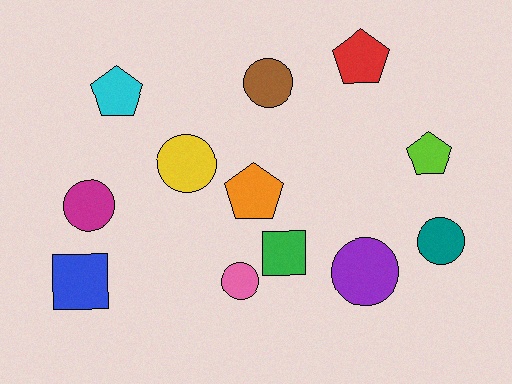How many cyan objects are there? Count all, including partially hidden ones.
There is 1 cyan object.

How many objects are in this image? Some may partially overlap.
There are 12 objects.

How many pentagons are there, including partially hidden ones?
There are 4 pentagons.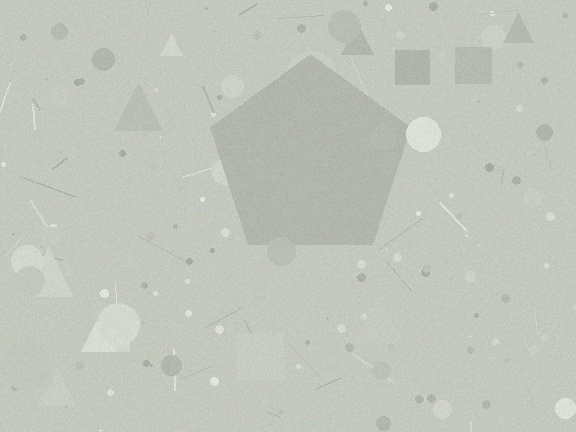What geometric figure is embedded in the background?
A pentagon is embedded in the background.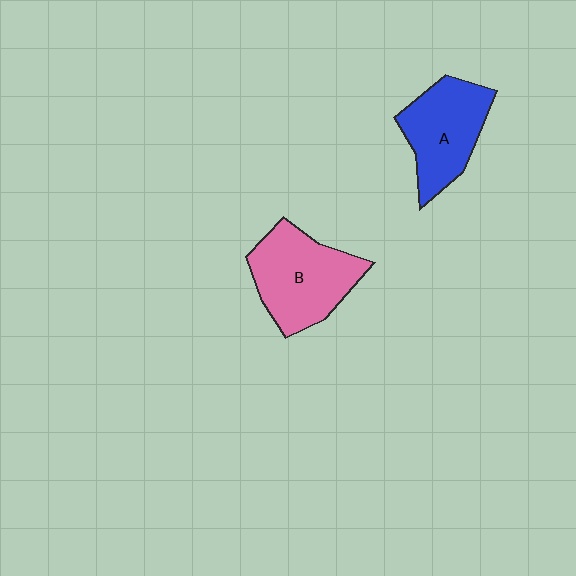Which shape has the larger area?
Shape B (pink).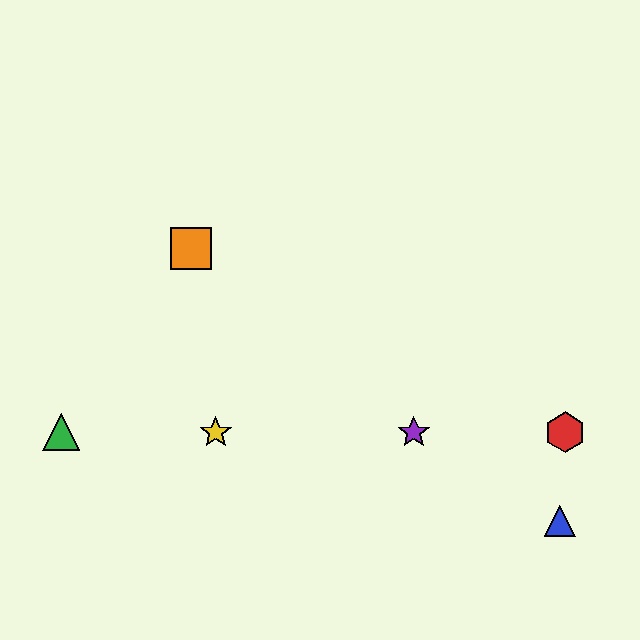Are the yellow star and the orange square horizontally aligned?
No, the yellow star is at y≈432 and the orange square is at y≈248.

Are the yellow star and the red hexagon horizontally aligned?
Yes, both are at y≈432.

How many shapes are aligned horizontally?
4 shapes (the red hexagon, the green triangle, the yellow star, the purple star) are aligned horizontally.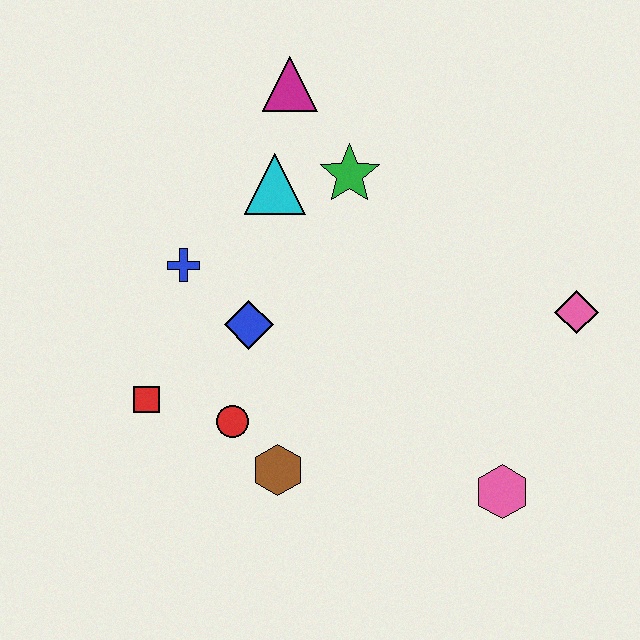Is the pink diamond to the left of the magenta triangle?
No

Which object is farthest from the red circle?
The pink diamond is farthest from the red circle.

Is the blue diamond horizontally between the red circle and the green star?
Yes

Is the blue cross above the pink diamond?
Yes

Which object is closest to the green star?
The cyan triangle is closest to the green star.